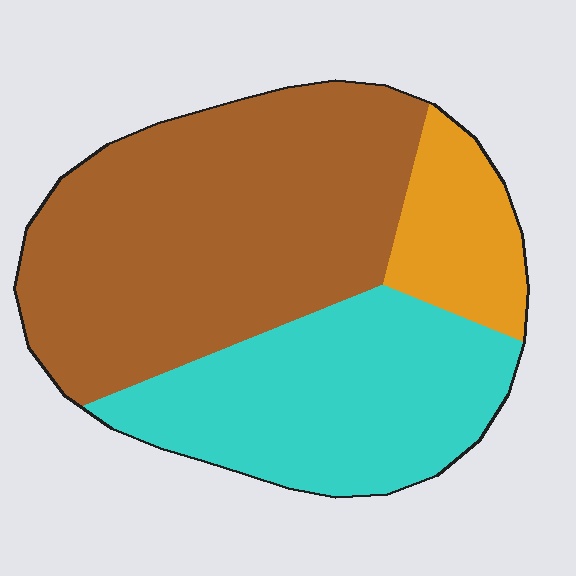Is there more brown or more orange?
Brown.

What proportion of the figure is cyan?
Cyan takes up about one third (1/3) of the figure.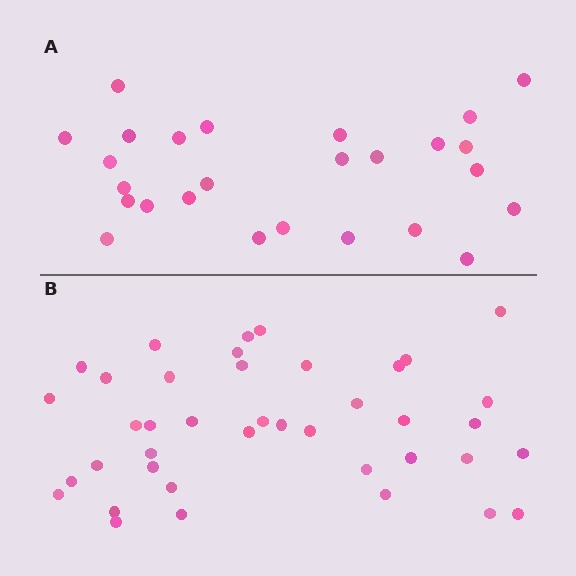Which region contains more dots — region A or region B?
Region B (the bottom region) has more dots.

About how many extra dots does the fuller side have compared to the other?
Region B has approximately 15 more dots than region A.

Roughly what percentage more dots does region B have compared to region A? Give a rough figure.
About 55% more.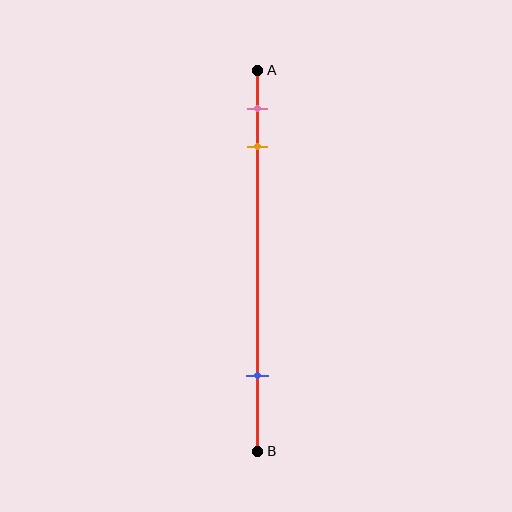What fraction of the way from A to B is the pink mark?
The pink mark is approximately 10% (0.1) of the way from A to B.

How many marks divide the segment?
There are 3 marks dividing the segment.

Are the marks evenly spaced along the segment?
No, the marks are not evenly spaced.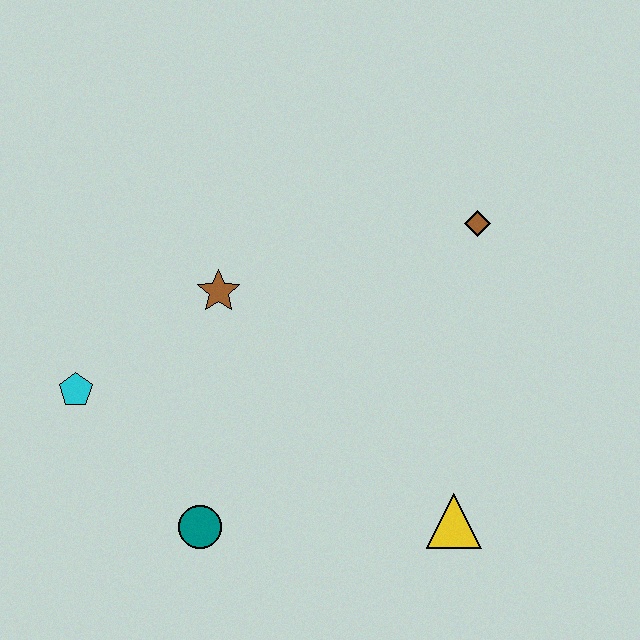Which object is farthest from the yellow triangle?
The cyan pentagon is farthest from the yellow triangle.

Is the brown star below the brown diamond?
Yes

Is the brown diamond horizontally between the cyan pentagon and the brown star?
No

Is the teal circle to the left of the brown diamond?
Yes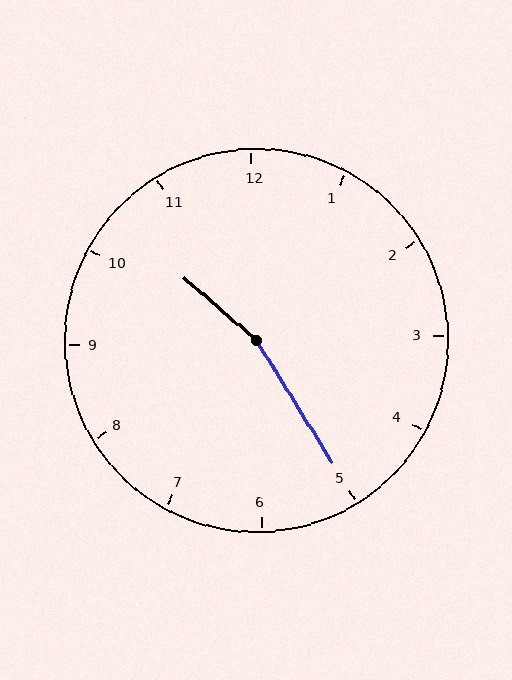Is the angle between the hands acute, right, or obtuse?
It is obtuse.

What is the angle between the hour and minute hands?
Approximately 162 degrees.